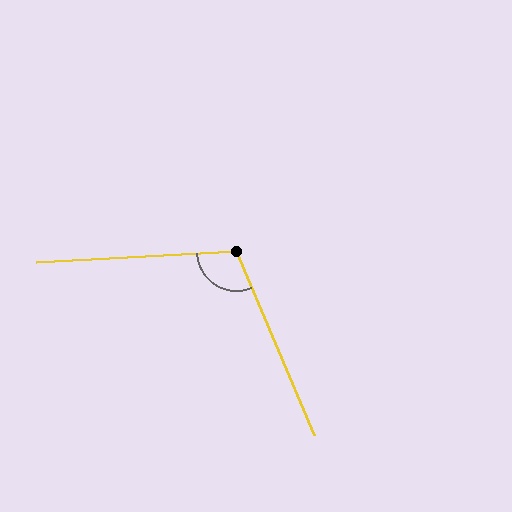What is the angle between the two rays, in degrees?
Approximately 110 degrees.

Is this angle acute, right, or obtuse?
It is obtuse.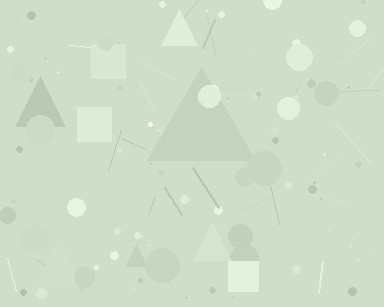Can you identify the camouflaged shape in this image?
The camouflaged shape is a triangle.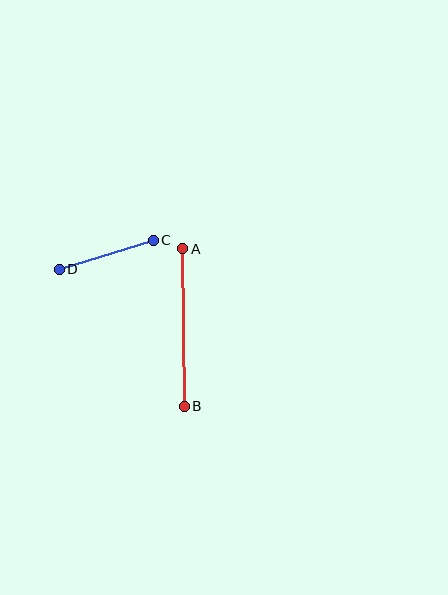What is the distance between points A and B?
The distance is approximately 157 pixels.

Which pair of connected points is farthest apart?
Points A and B are farthest apart.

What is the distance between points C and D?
The distance is approximately 99 pixels.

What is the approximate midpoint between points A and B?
The midpoint is at approximately (184, 328) pixels.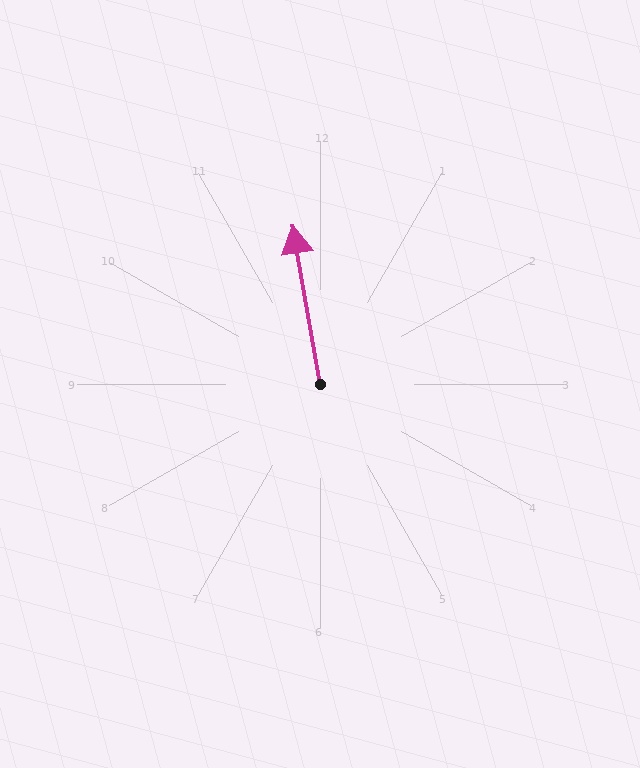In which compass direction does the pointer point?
North.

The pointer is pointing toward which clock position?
Roughly 12 o'clock.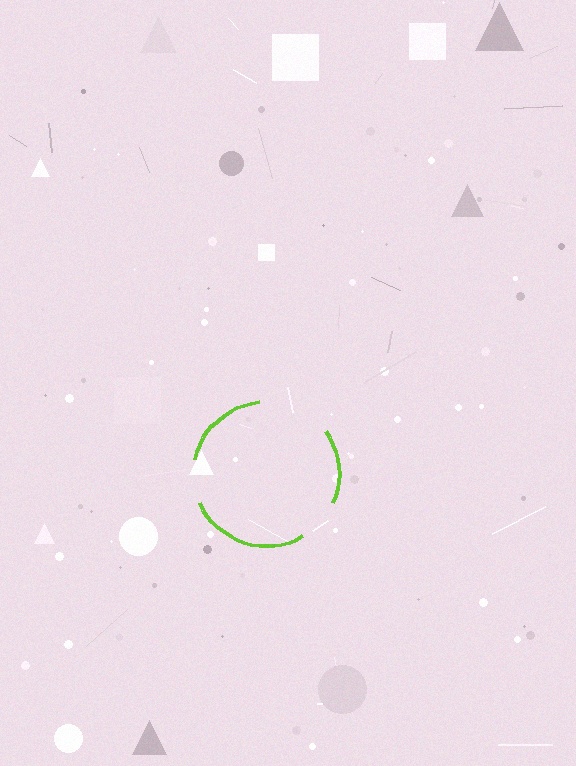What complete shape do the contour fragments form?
The contour fragments form a circle.